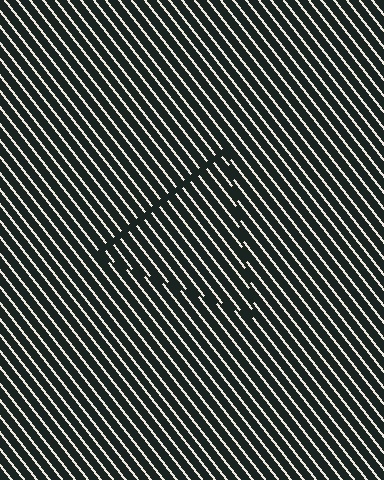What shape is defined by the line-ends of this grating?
An illusory triangle. The interior of the shape contains the same grating, shifted by half a period — the contour is defined by the phase discontinuity where line-ends from the inner and outer gratings abut.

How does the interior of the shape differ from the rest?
The interior of the shape contains the same grating, shifted by half a period — the contour is defined by the phase discontinuity where line-ends from the inner and outer gratings abut.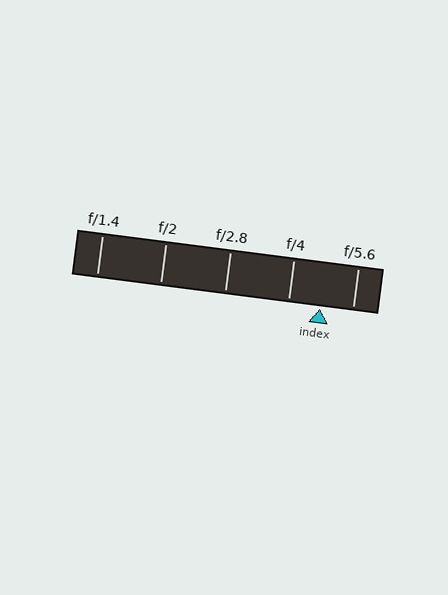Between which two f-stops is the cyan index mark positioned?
The index mark is between f/4 and f/5.6.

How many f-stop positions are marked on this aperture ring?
There are 5 f-stop positions marked.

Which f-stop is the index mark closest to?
The index mark is closest to f/4.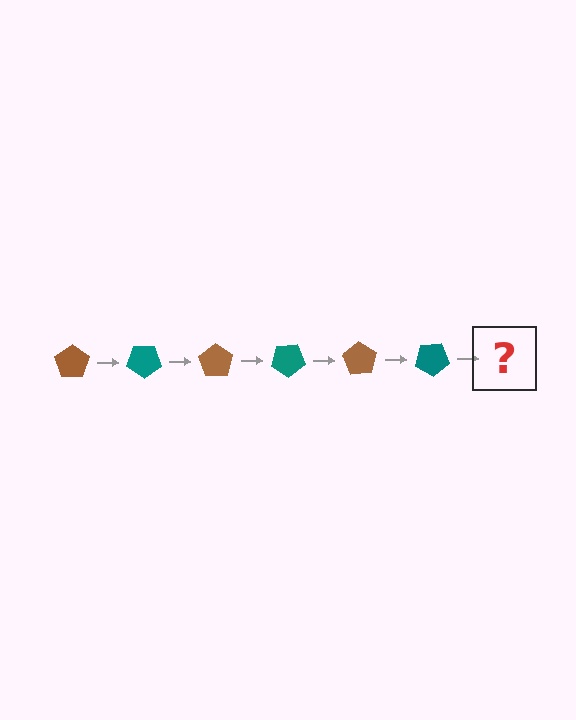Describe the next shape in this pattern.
It should be a brown pentagon, rotated 210 degrees from the start.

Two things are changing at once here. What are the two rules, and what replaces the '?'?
The two rules are that it rotates 35 degrees each step and the color cycles through brown and teal. The '?' should be a brown pentagon, rotated 210 degrees from the start.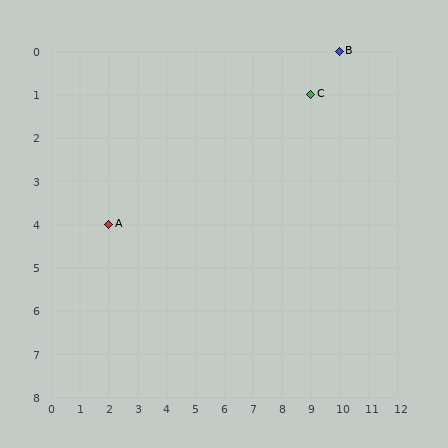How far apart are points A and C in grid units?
Points A and C are 7 columns and 3 rows apart (about 7.6 grid units diagonally).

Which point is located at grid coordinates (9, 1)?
Point C is at (9, 1).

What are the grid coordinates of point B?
Point B is at grid coordinates (10, 0).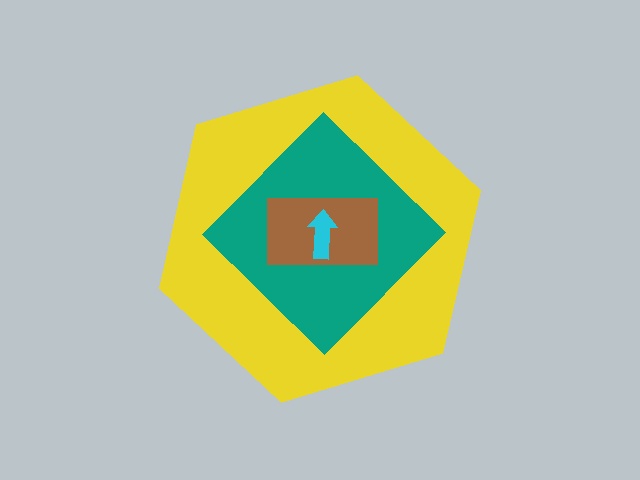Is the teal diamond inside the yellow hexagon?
Yes.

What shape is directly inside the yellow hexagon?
The teal diamond.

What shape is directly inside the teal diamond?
The brown rectangle.